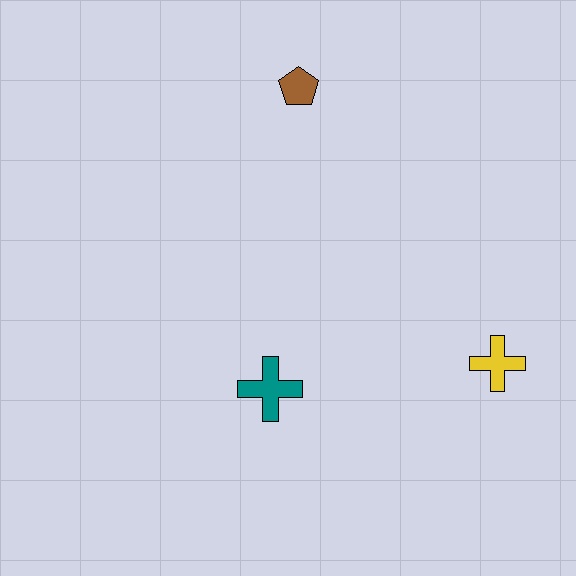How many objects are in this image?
There are 3 objects.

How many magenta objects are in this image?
There are no magenta objects.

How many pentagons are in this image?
There is 1 pentagon.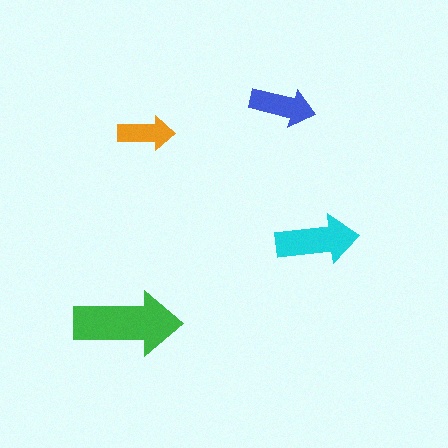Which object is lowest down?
The green arrow is bottommost.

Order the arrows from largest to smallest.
the green one, the cyan one, the blue one, the orange one.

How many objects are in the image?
There are 4 objects in the image.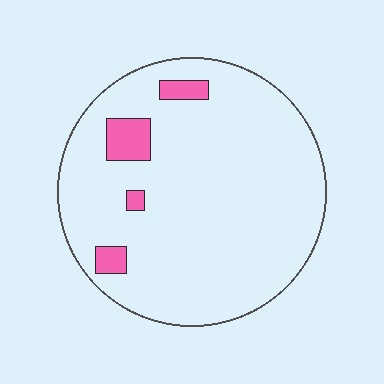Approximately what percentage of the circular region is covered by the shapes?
Approximately 5%.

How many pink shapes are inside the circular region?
4.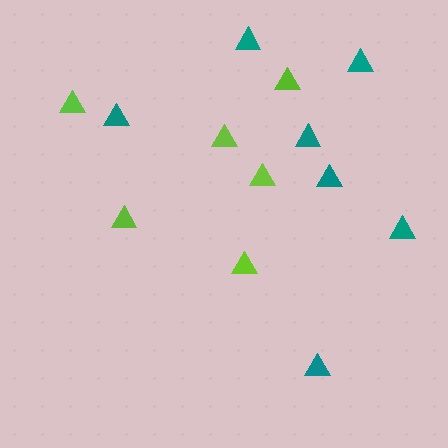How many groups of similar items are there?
There are 2 groups: one group of lime triangles (6) and one group of teal triangles (7).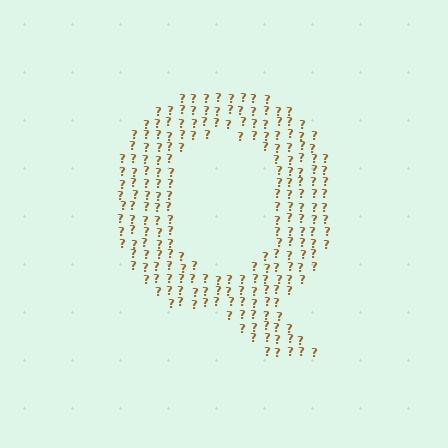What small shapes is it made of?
It is made of small question marks.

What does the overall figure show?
The overall figure shows the letter Q.